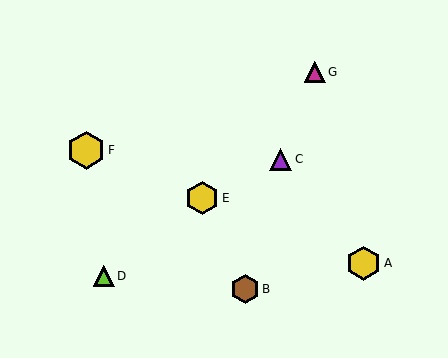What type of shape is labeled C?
Shape C is a purple triangle.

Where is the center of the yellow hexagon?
The center of the yellow hexagon is at (86, 150).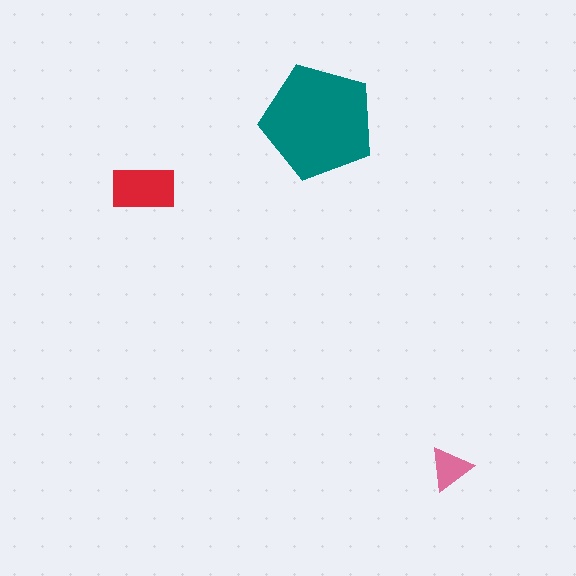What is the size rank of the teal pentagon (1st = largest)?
1st.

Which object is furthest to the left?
The red rectangle is leftmost.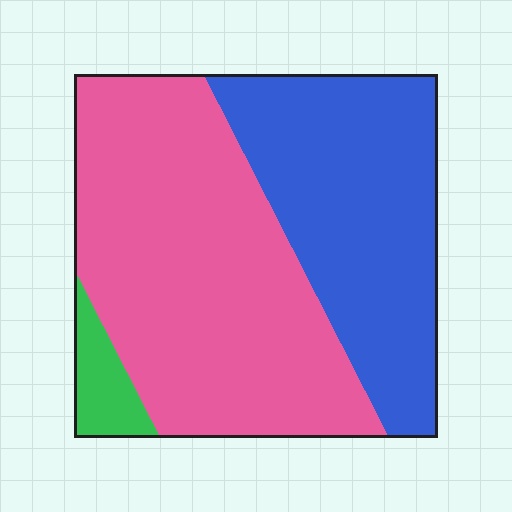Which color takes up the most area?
Pink, at roughly 55%.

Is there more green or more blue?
Blue.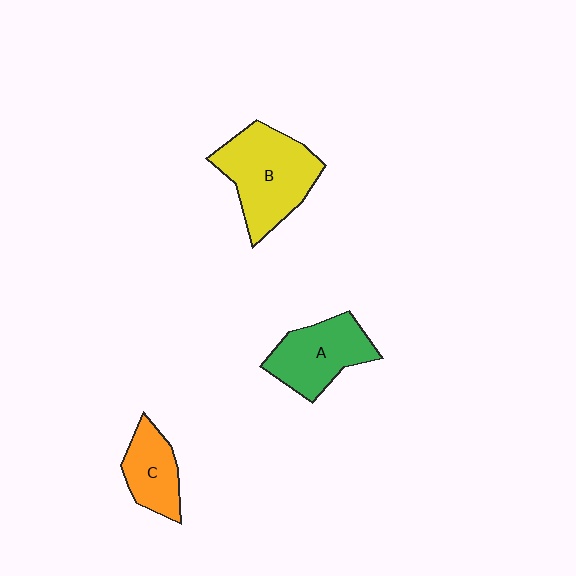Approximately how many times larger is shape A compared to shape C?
Approximately 1.4 times.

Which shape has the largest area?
Shape B (yellow).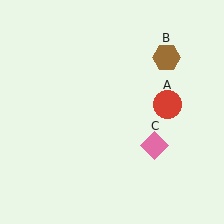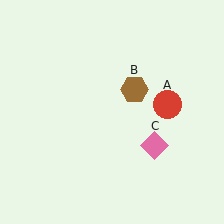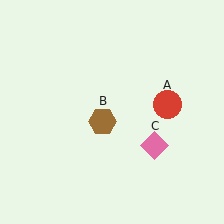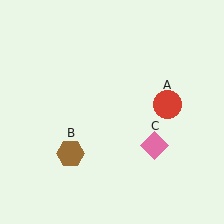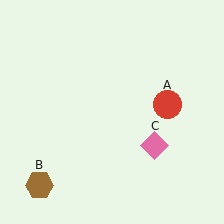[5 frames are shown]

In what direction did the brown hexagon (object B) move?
The brown hexagon (object B) moved down and to the left.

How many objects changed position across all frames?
1 object changed position: brown hexagon (object B).